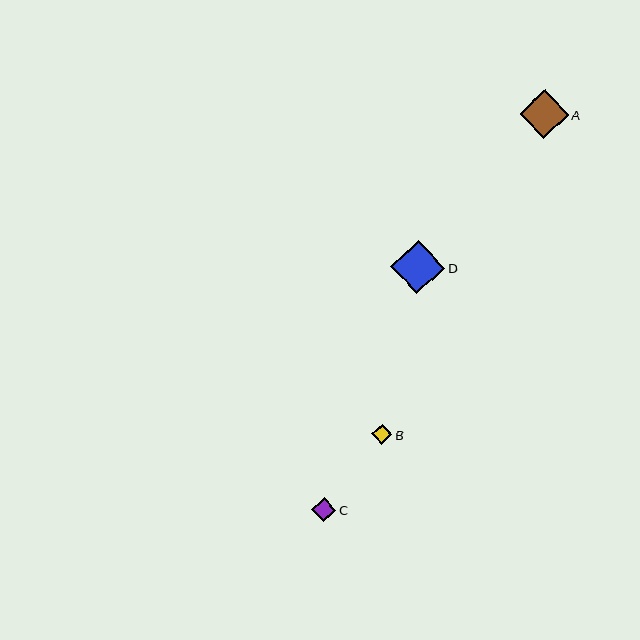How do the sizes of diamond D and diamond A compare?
Diamond D and diamond A are approximately the same size.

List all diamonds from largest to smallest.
From largest to smallest: D, A, C, B.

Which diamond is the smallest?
Diamond B is the smallest with a size of approximately 21 pixels.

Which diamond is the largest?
Diamond D is the largest with a size of approximately 54 pixels.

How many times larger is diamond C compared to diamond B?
Diamond C is approximately 1.1 times the size of diamond B.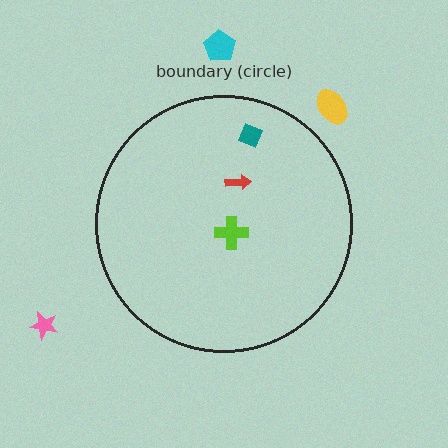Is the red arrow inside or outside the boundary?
Inside.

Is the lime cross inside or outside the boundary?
Inside.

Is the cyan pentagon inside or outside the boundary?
Outside.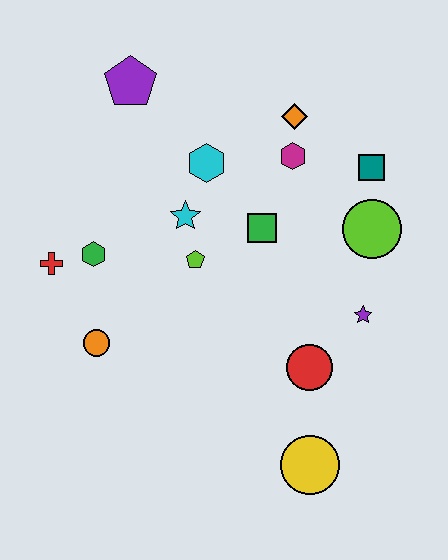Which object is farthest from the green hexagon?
The yellow circle is farthest from the green hexagon.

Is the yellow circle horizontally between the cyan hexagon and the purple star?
Yes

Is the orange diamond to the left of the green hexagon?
No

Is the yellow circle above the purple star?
No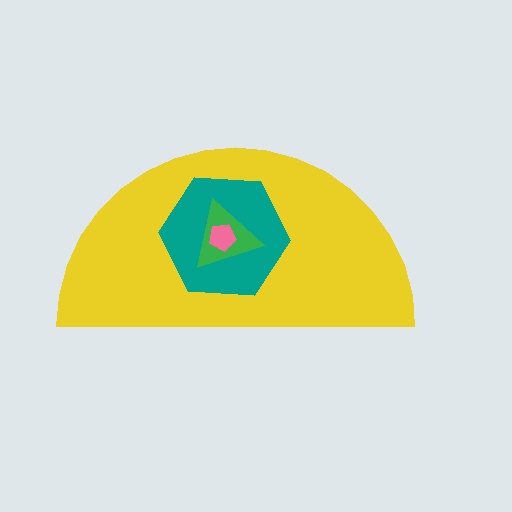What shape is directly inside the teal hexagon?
The green triangle.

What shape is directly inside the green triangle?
The pink pentagon.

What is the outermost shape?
The yellow semicircle.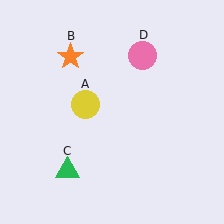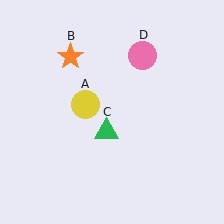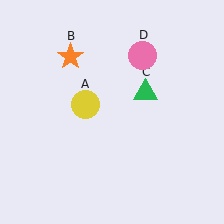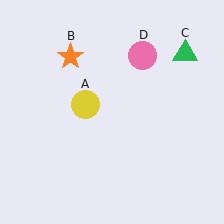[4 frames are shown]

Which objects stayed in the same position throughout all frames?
Yellow circle (object A) and orange star (object B) and pink circle (object D) remained stationary.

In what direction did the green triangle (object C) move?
The green triangle (object C) moved up and to the right.